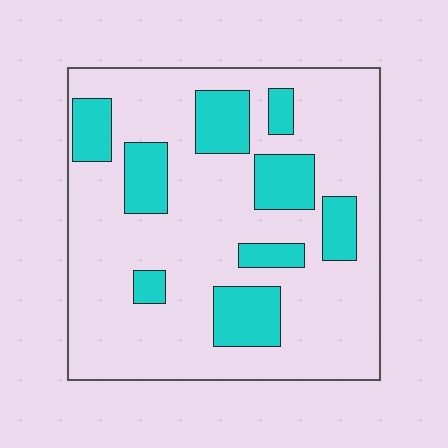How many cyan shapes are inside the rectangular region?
9.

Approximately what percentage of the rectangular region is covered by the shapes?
Approximately 25%.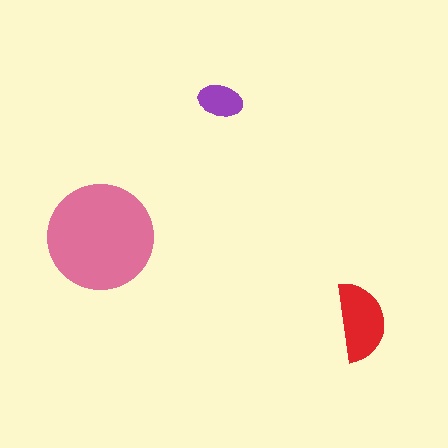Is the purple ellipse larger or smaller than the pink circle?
Smaller.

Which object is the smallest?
The purple ellipse.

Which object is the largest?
The pink circle.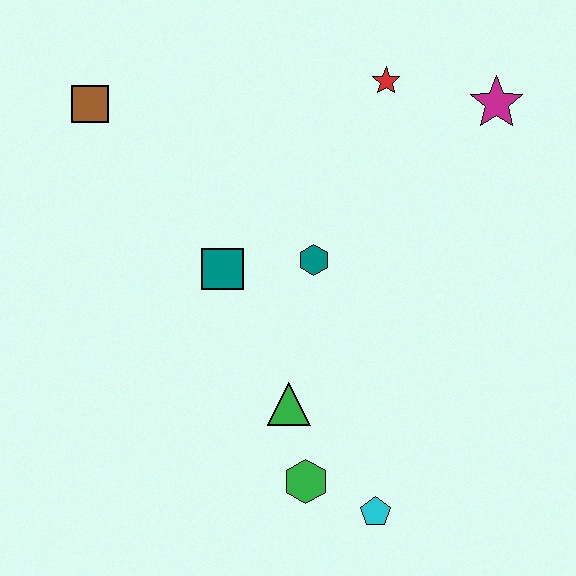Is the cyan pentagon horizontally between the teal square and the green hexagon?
No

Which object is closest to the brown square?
The teal square is closest to the brown square.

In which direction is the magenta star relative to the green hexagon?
The magenta star is above the green hexagon.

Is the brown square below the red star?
Yes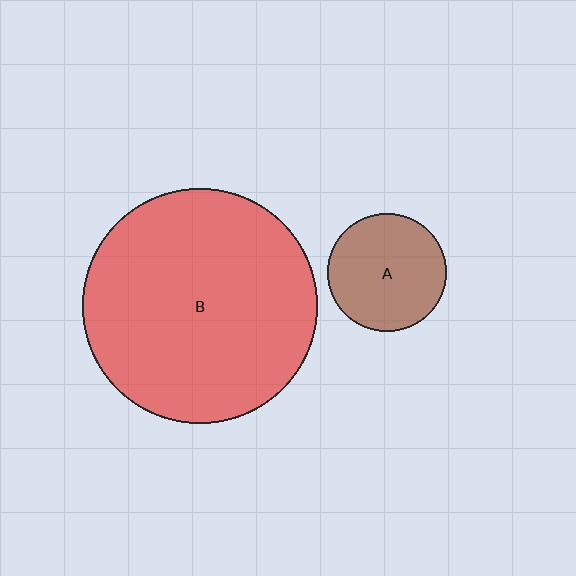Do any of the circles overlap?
No, none of the circles overlap.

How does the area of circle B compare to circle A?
Approximately 3.9 times.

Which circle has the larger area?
Circle B (red).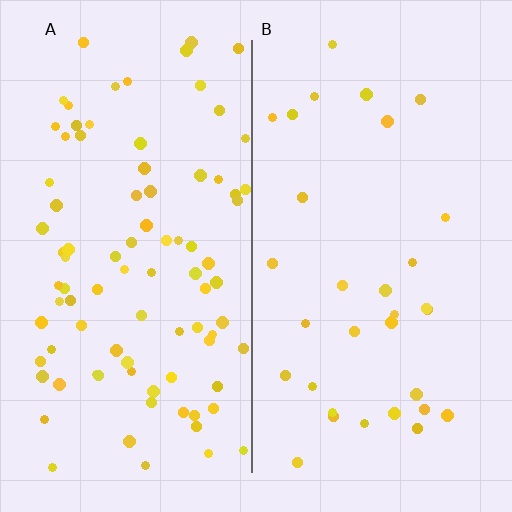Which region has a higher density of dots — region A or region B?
A (the left).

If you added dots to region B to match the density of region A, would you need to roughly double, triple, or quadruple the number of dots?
Approximately triple.